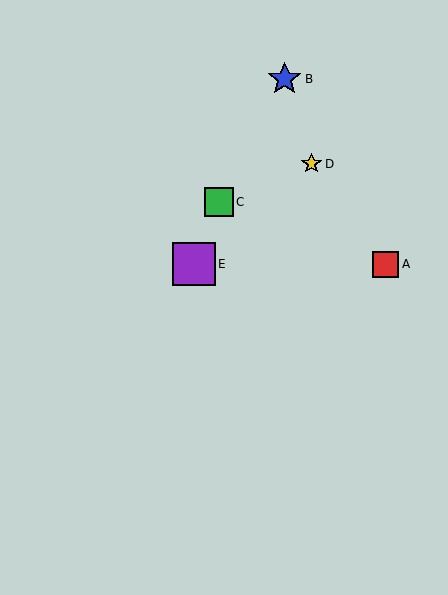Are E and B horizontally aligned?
No, E is at y≈264 and B is at y≈79.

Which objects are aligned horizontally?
Objects A, E are aligned horizontally.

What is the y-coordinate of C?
Object C is at y≈202.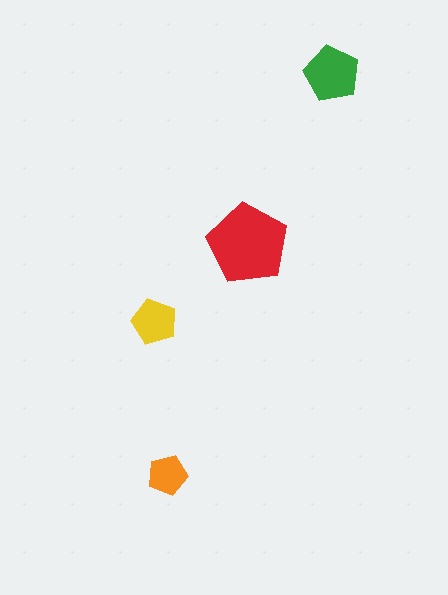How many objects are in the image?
There are 4 objects in the image.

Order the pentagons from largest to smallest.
the red one, the green one, the yellow one, the orange one.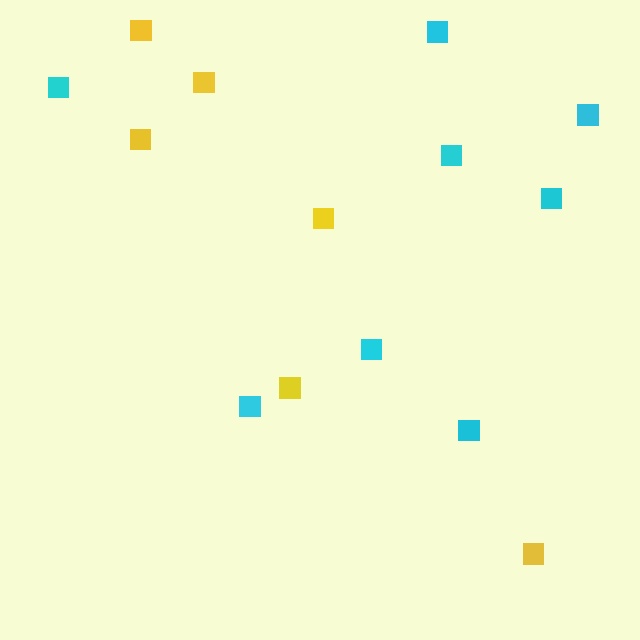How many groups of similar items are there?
There are 2 groups: one group of yellow squares (6) and one group of cyan squares (8).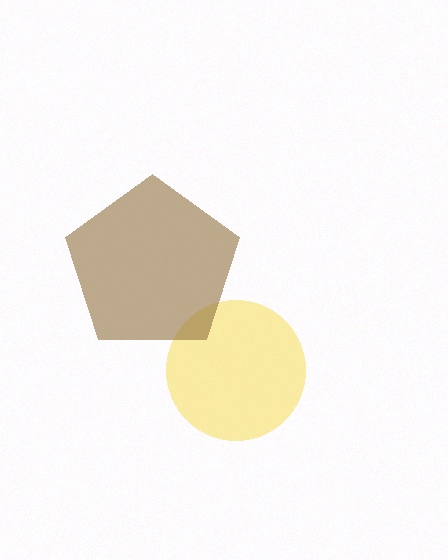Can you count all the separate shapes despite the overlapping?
Yes, there are 2 separate shapes.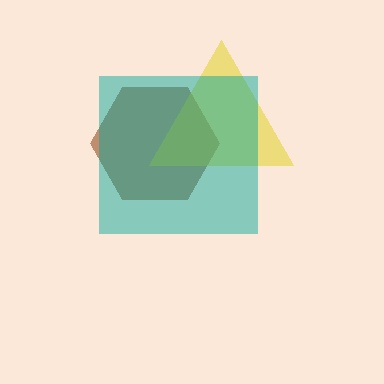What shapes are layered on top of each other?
The layered shapes are: a brown hexagon, a yellow triangle, a teal square.